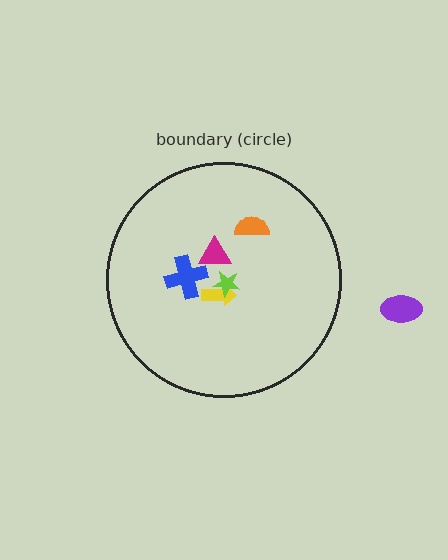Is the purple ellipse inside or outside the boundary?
Outside.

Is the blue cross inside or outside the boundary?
Inside.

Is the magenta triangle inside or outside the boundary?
Inside.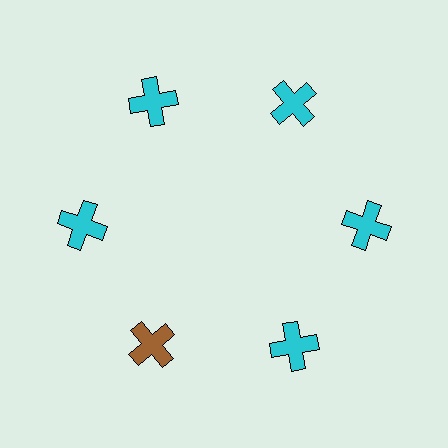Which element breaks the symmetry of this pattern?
The brown cross at roughly the 7 o'clock position breaks the symmetry. All other shapes are cyan crosses.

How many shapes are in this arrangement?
There are 6 shapes arranged in a ring pattern.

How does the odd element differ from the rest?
It has a different color: brown instead of cyan.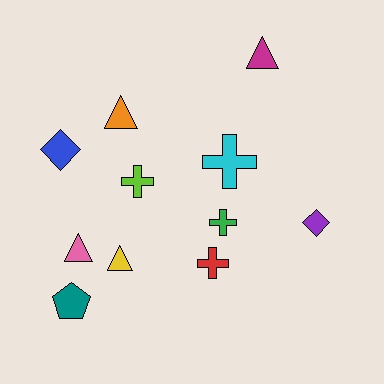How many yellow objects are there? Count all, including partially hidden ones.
There is 1 yellow object.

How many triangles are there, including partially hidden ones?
There are 4 triangles.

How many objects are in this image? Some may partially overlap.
There are 11 objects.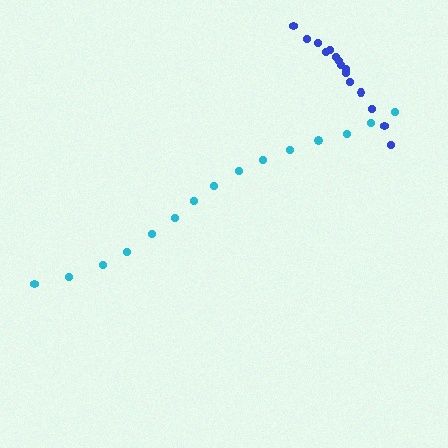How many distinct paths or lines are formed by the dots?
There are 2 distinct paths.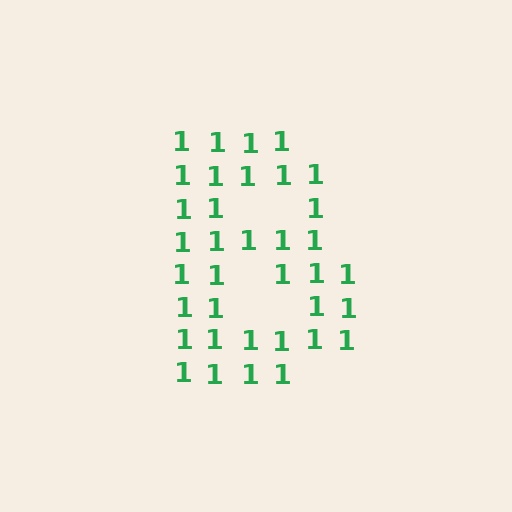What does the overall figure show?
The overall figure shows the letter B.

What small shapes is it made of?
It is made of small digit 1's.